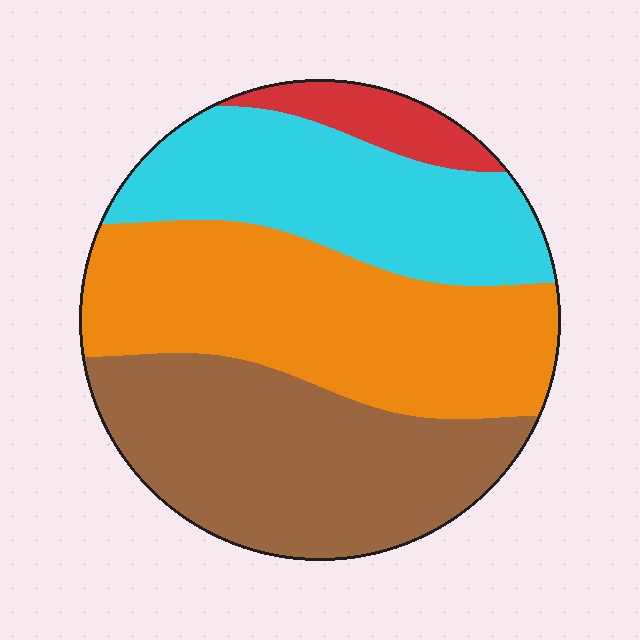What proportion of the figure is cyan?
Cyan takes up about one quarter (1/4) of the figure.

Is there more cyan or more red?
Cyan.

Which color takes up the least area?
Red, at roughly 5%.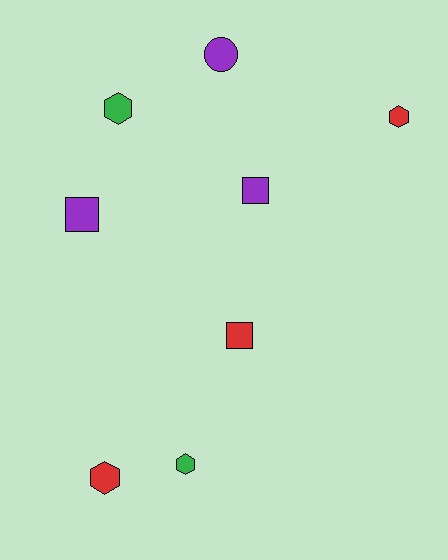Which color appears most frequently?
Purple, with 3 objects.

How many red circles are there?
There are no red circles.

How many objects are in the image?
There are 8 objects.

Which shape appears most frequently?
Hexagon, with 4 objects.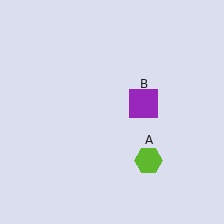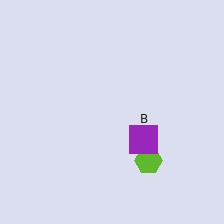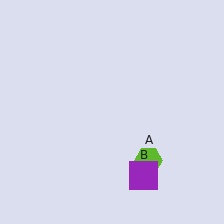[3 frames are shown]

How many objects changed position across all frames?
1 object changed position: purple square (object B).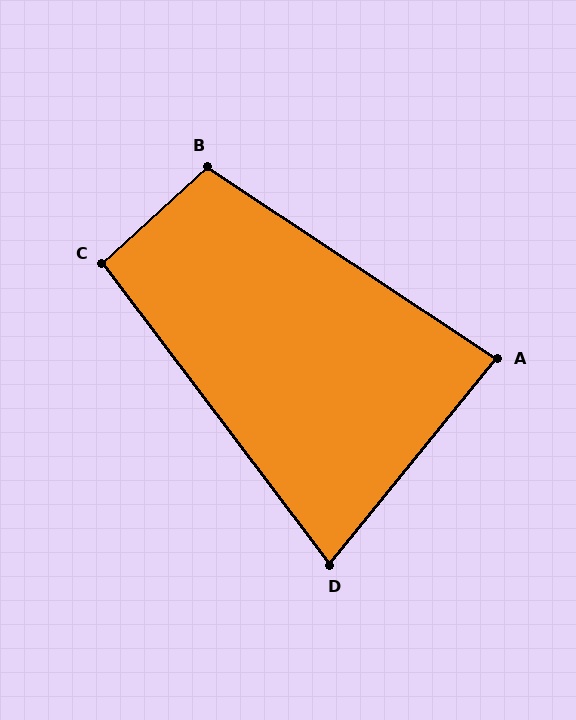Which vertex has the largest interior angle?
B, at approximately 104 degrees.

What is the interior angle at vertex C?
Approximately 96 degrees (obtuse).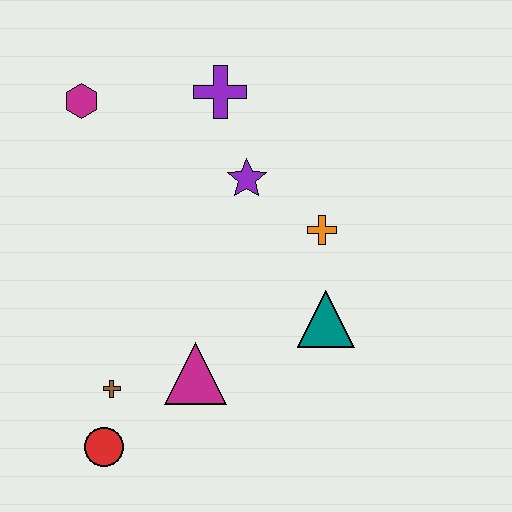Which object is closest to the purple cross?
The purple star is closest to the purple cross.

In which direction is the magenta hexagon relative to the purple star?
The magenta hexagon is to the left of the purple star.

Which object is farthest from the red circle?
The purple cross is farthest from the red circle.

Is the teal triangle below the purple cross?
Yes